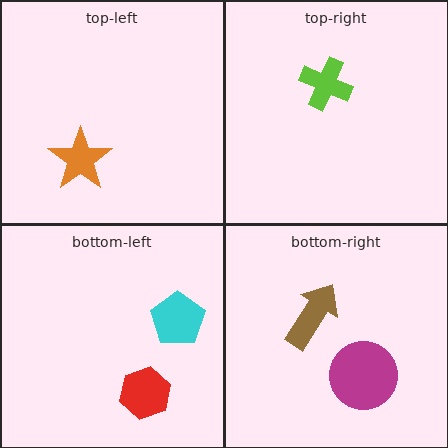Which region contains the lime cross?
The top-right region.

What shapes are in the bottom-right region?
The brown arrow, the magenta circle.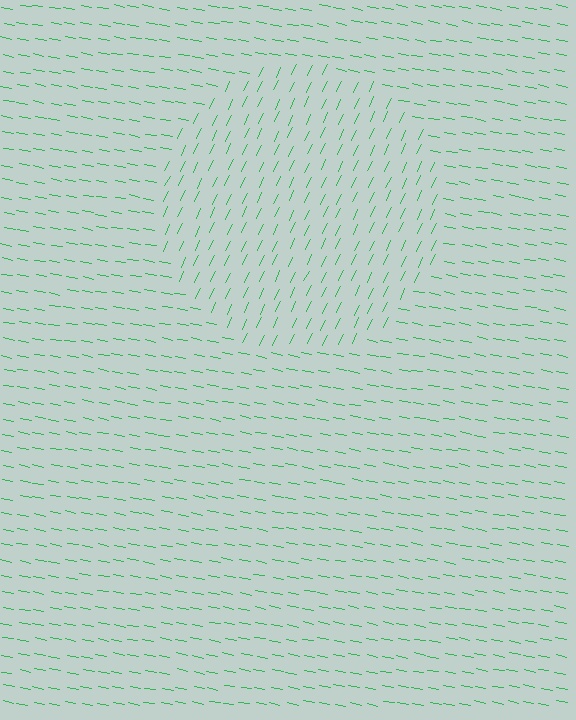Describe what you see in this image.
The image is filled with small green line segments. A circle region in the image has lines oriented differently from the surrounding lines, creating a visible texture boundary.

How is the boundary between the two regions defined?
The boundary is defined purely by a change in line orientation (approximately 75 degrees difference). All lines are the same color and thickness.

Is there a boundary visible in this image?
Yes, there is a texture boundary formed by a change in line orientation.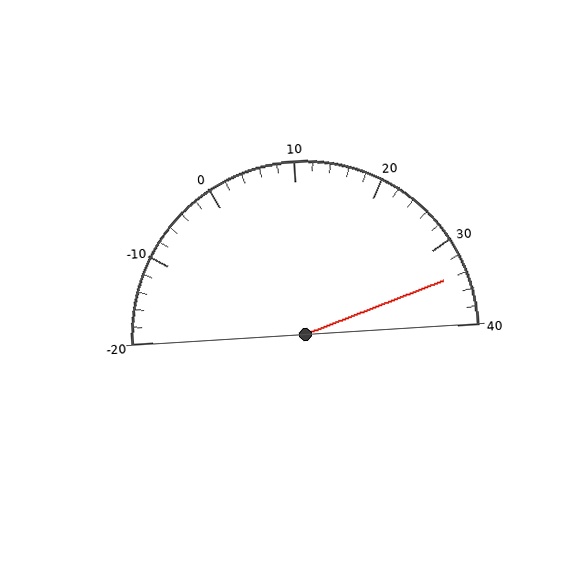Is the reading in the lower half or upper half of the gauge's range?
The reading is in the upper half of the range (-20 to 40).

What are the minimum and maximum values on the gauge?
The gauge ranges from -20 to 40.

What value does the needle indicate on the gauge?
The needle indicates approximately 34.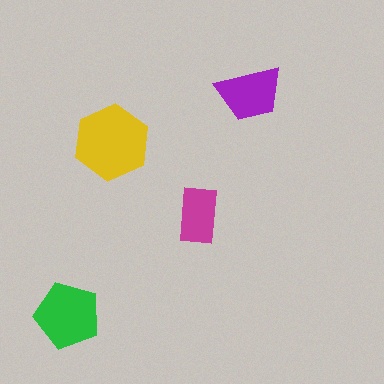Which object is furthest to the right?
The purple trapezoid is rightmost.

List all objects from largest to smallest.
The yellow hexagon, the green pentagon, the purple trapezoid, the magenta rectangle.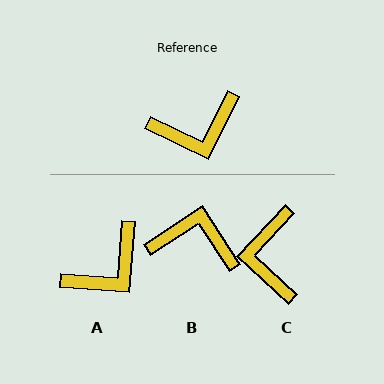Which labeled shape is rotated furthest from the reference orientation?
B, about 149 degrees away.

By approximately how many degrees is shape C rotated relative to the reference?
Approximately 107 degrees clockwise.